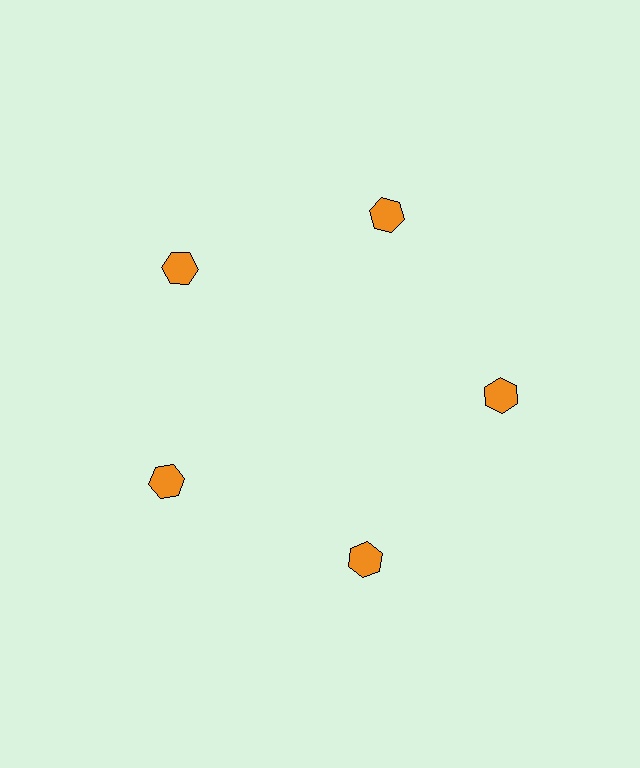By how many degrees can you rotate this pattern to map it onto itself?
The pattern maps onto itself every 72 degrees of rotation.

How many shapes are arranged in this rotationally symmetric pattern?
There are 5 shapes, arranged in 5 groups of 1.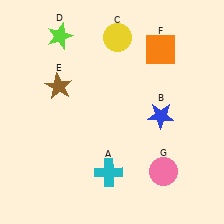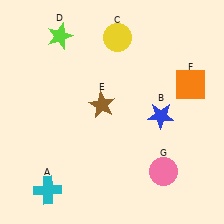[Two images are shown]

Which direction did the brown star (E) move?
The brown star (E) moved right.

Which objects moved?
The objects that moved are: the cyan cross (A), the brown star (E), the orange square (F).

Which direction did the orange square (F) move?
The orange square (F) moved down.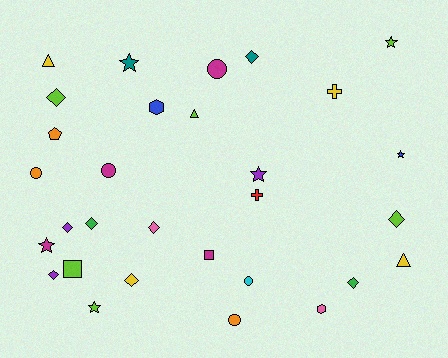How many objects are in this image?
There are 30 objects.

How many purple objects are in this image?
There are 3 purple objects.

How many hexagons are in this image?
There are 2 hexagons.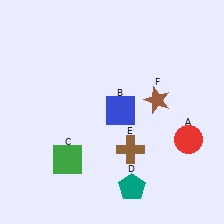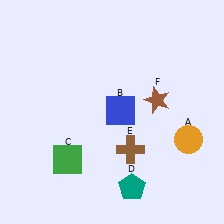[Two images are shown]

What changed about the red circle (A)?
In Image 1, A is red. In Image 2, it changed to orange.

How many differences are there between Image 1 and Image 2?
There is 1 difference between the two images.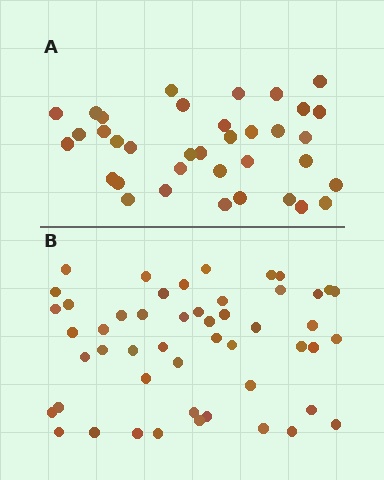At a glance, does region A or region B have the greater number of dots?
Region B (the bottom region) has more dots.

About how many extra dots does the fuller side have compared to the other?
Region B has approximately 15 more dots than region A.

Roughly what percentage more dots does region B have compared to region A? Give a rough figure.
About 40% more.